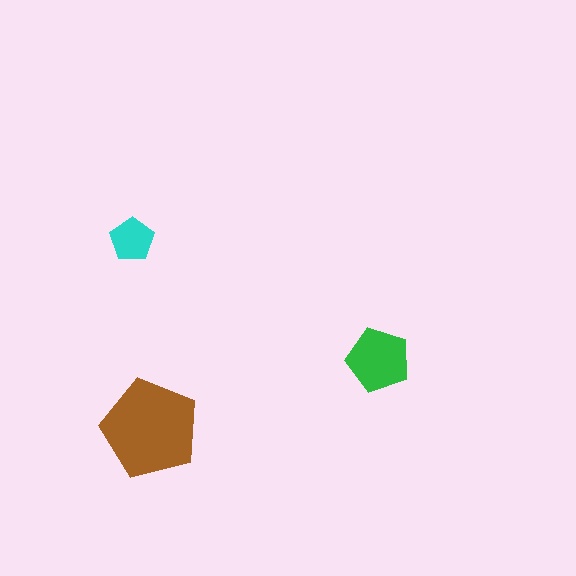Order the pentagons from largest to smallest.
the brown one, the green one, the cyan one.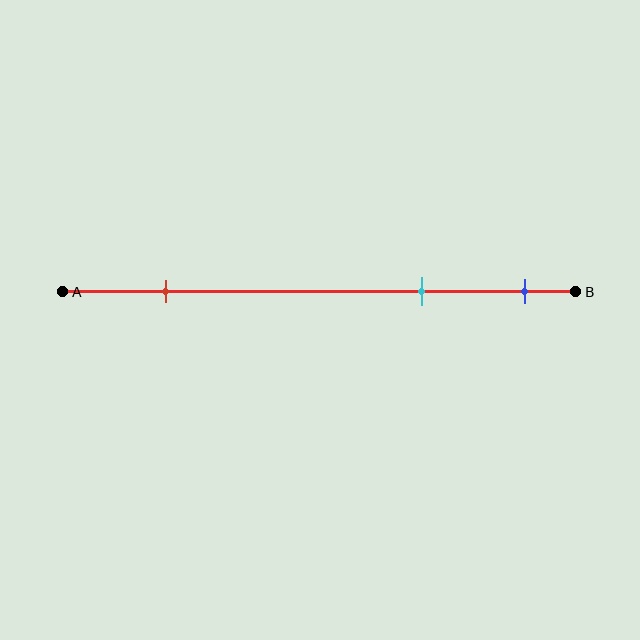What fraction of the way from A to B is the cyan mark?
The cyan mark is approximately 70% (0.7) of the way from A to B.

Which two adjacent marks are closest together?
The cyan and blue marks are the closest adjacent pair.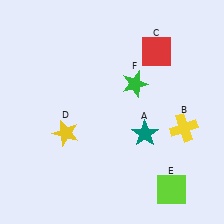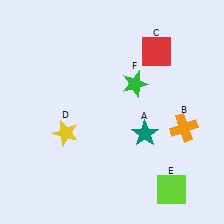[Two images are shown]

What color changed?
The cross (B) changed from yellow in Image 1 to orange in Image 2.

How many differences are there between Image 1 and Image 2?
There is 1 difference between the two images.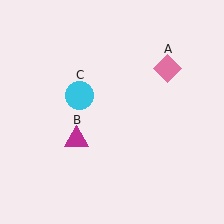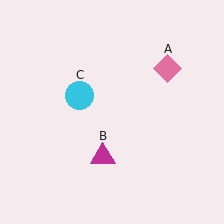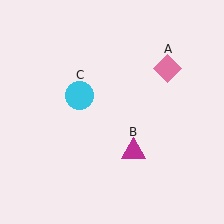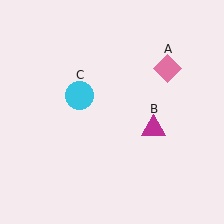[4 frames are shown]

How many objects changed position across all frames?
1 object changed position: magenta triangle (object B).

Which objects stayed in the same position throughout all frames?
Pink diamond (object A) and cyan circle (object C) remained stationary.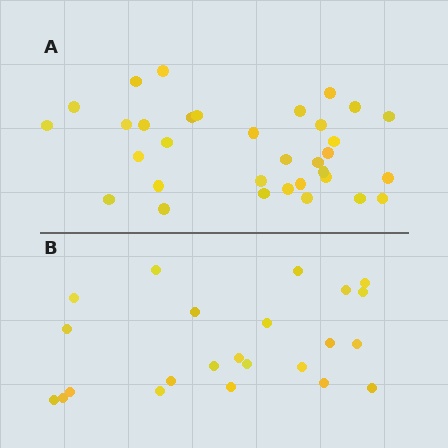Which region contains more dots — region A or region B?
Region A (the top region) has more dots.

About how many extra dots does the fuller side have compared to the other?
Region A has roughly 10 or so more dots than region B.